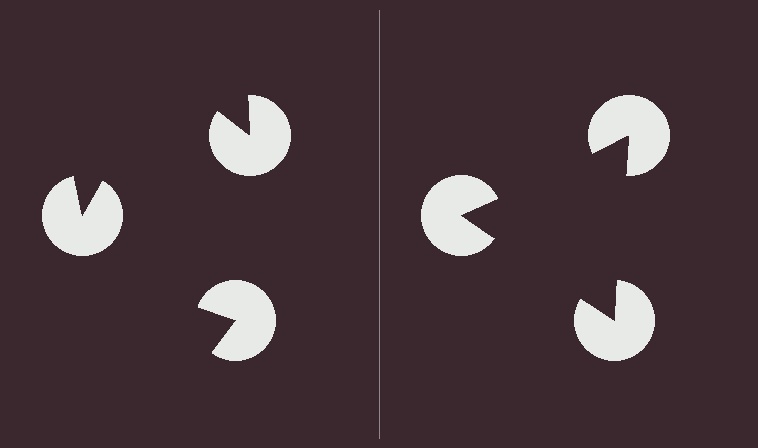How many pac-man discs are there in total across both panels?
6 — 3 on each side.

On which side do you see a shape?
An illusory triangle appears on the right side. On the left side the wedge cuts are rotated, so no coherent shape forms.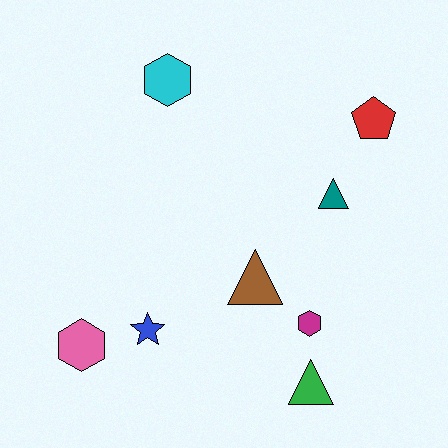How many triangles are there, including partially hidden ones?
There are 3 triangles.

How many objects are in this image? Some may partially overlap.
There are 8 objects.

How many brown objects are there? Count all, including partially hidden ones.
There is 1 brown object.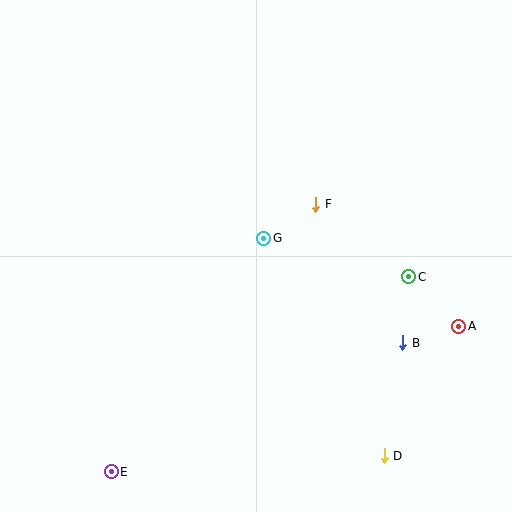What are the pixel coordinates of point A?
Point A is at (459, 326).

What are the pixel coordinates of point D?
Point D is at (384, 456).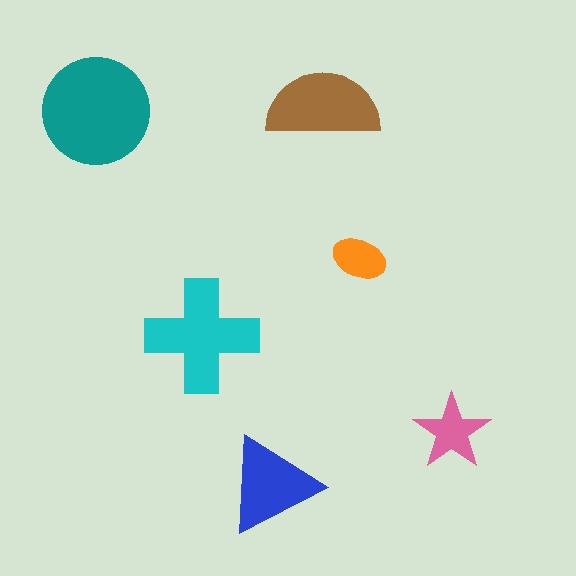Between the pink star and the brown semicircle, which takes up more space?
The brown semicircle.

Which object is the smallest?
The orange ellipse.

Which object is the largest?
The teal circle.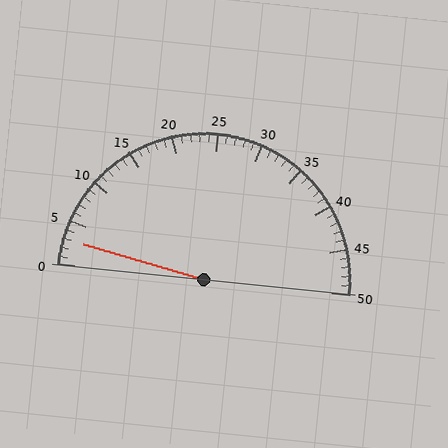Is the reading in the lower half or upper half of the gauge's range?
The reading is in the lower half of the range (0 to 50).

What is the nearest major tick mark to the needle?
The nearest major tick mark is 5.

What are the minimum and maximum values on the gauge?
The gauge ranges from 0 to 50.